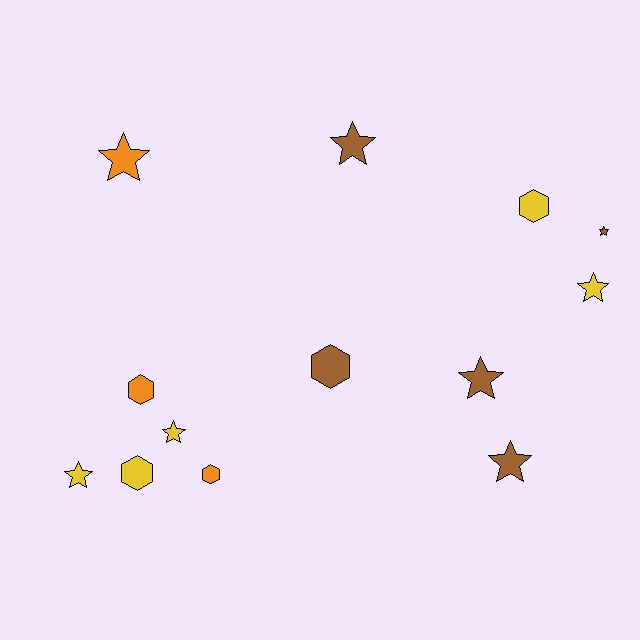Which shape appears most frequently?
Star, with 8 objects.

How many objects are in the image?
There are 13 objects.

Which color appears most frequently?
Yellow, with 5 objects.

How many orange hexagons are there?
There are 2 orange hexagons.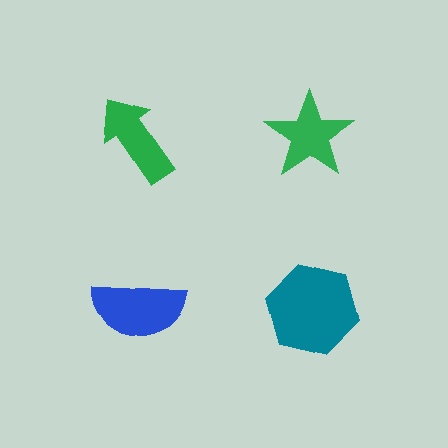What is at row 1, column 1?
A green arrow.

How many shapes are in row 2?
2 shapes.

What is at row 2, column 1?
A blue semicircle.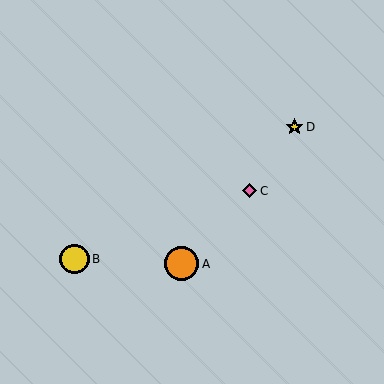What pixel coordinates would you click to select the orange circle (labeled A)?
Click at (181, 264) to select the orange circle A.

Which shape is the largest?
The orange circle (labeled A) is the largest.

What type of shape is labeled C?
Shape C is a pink diamond.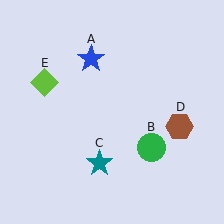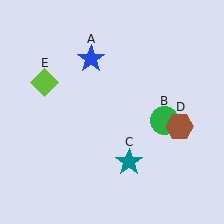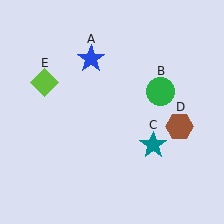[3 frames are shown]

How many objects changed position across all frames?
2 objects changed position: green circle (object B), teal star (object C).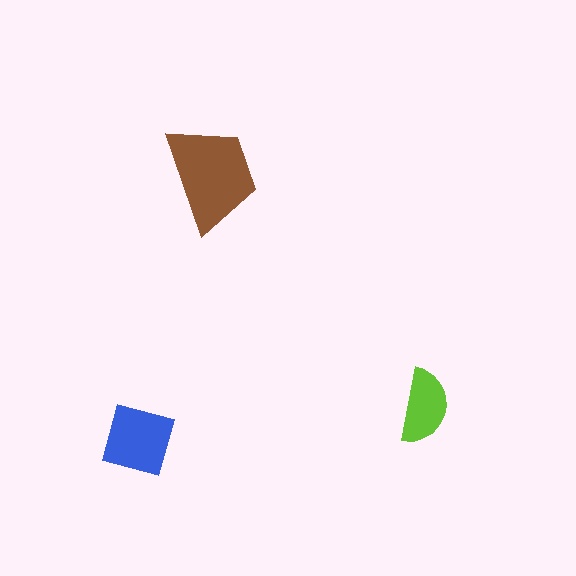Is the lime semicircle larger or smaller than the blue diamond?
Smaller.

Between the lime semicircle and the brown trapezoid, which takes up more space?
The brown trapezoid.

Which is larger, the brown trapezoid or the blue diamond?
The brown trapezoid.